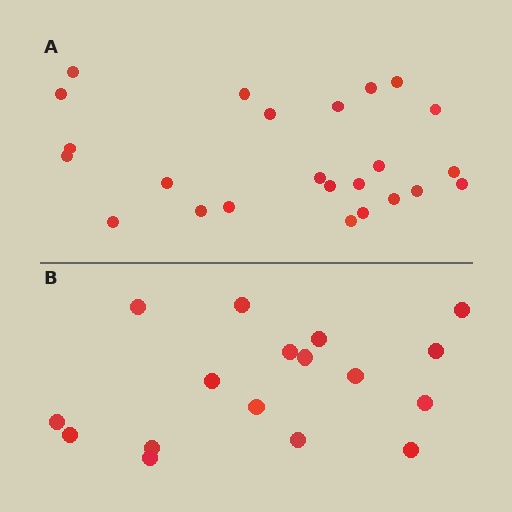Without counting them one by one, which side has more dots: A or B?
Region A (the top region) has more dots.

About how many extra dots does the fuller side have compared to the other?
Region A has roughly 8 or so more dots than region B.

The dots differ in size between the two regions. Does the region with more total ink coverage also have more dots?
No. Region B has more total ink coverage because its dots are larger, but region A actually contains more individual dots. Total area can be misleading — the number of items is what matters here.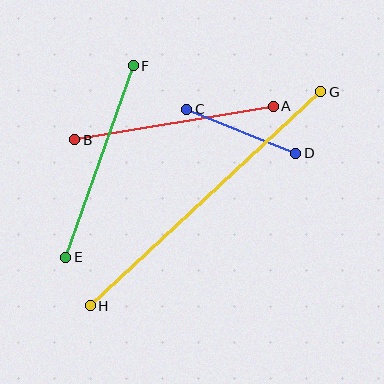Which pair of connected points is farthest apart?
Points G and H are farthest apart.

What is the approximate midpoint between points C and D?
The midpoint is at approximately (241, 131) pixels.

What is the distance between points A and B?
The distance is approximately 201 pixels.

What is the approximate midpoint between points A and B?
The midpoint is at approximately (174, 123) pixels.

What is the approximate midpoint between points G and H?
The midpoint is at approximately (206, 199) pixels.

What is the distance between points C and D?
The distance is approximately 118 pixels.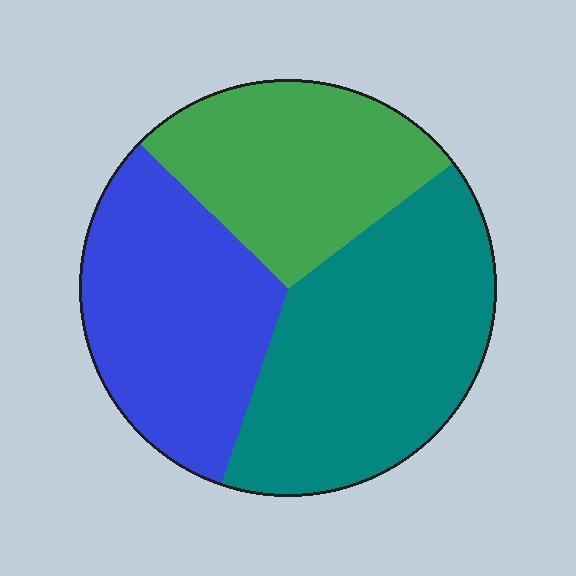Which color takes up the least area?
Green, at roughly 25%.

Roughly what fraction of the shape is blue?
Blue takes up about one third (1/3) of the shape.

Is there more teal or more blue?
Teal.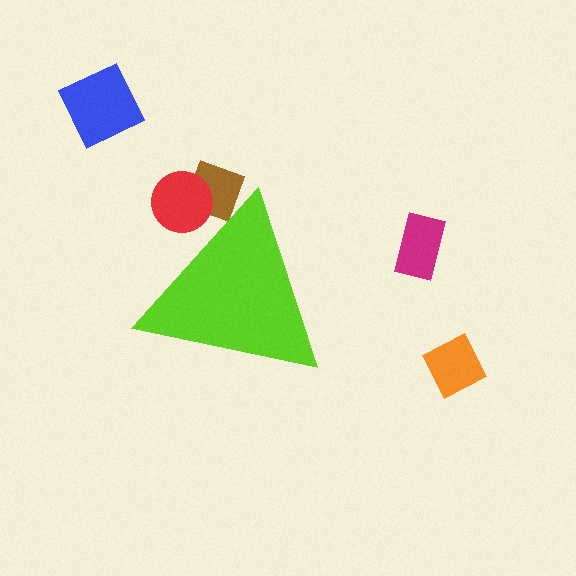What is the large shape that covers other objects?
A lime triangle.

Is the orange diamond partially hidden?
No, the orange diamond is fully visible.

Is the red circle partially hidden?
Yes, the red circle is partially hidden behind the lime triangle.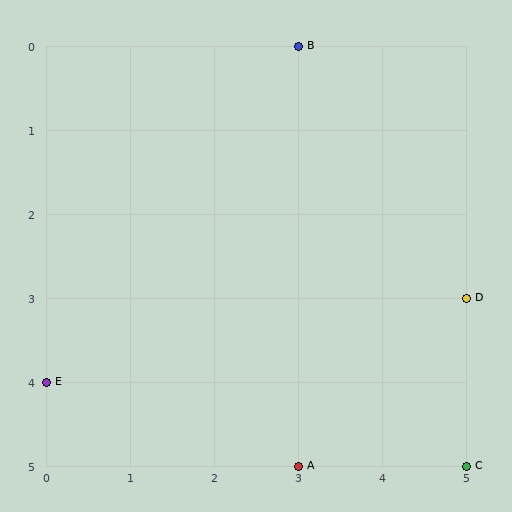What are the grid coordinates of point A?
Point A is at grid coordinates (3, 5).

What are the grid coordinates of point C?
Point C is at grid coordinates (5, 5).